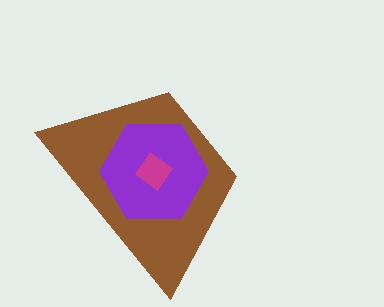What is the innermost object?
The magenta diamond.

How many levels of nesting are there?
3.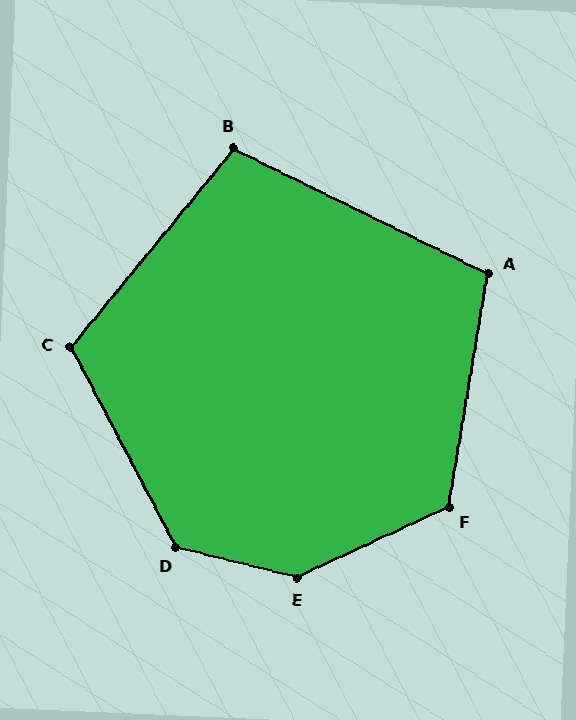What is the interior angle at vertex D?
Approximately 132 degrees (obtuse).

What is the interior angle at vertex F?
Approximately 125 degrees (obtuse).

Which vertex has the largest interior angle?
E, at approximately 141 degrees.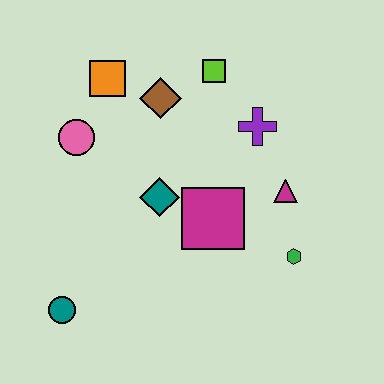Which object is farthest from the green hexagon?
The orange square is farthest from the green hexagon.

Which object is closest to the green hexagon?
The magenta triangle is closest to the green hexagon.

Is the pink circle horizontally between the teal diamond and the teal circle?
Yes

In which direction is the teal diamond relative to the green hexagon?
The teal diamond is to the left of the green hexagon.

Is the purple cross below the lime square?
Yes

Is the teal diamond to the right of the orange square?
Yes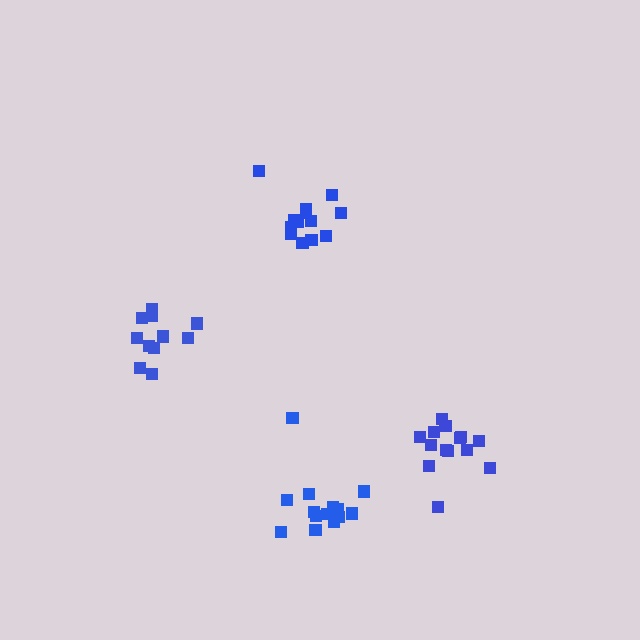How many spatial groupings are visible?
There are 4 spatial groupings.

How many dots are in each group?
Group 1: 13 dots, Group 2: 14 dots, Group 3: 11 dots, Group 4: 14 dots (52 total).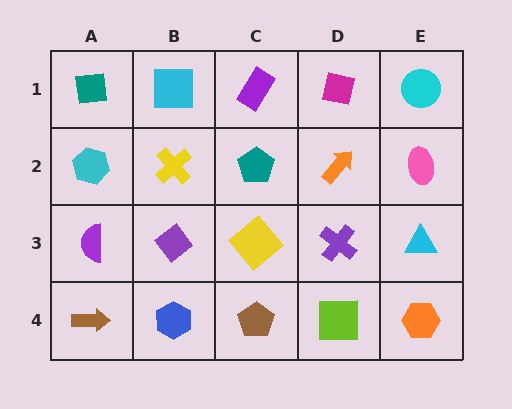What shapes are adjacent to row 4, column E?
A cyan triangle (row 3, column E), a lime square (row 4, column D).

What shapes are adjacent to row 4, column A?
A purple semicircle (row 3, column A), a blue hexagon (row 4, column B).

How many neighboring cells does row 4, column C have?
3.